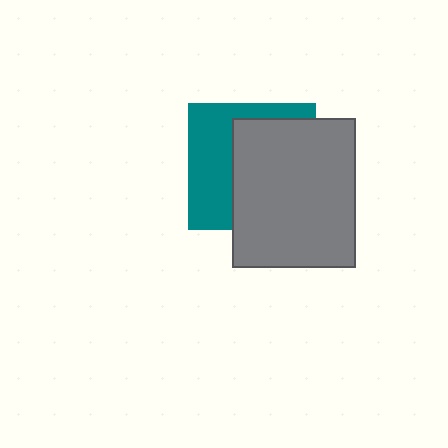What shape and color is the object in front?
The object in front is a gray rectangle.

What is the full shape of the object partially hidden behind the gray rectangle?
The partially hidden object is a teal square.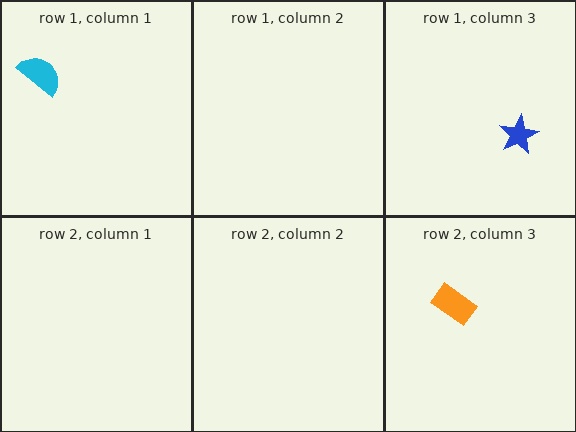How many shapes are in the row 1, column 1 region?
1.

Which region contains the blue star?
The row 1, column 3 region.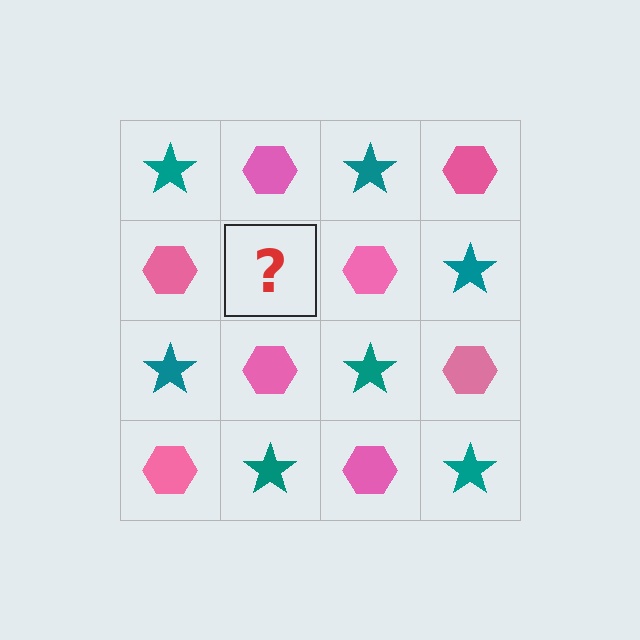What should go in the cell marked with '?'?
The missing cell should contain a teal star.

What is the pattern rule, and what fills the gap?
The rule is that it alternates teal star and pink hexagon in a checkerboard pattern. The gap should be filled with a teal star.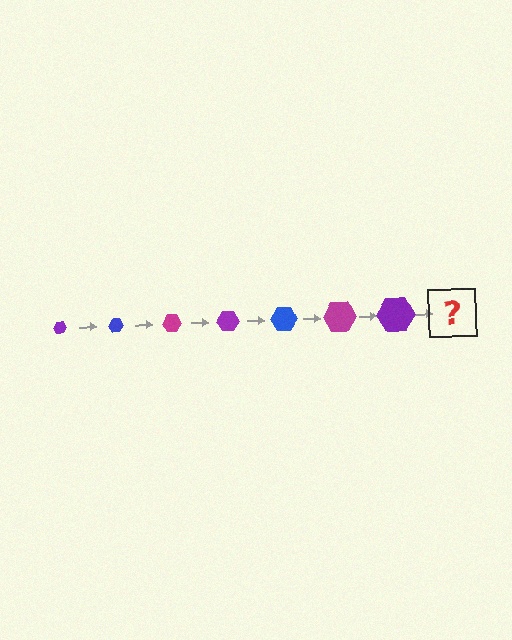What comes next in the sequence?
The next element should be a blue hexagon, larger than the previous one.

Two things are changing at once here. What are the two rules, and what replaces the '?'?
The two rules are that the hexagon grows larger each step and the color cycles through purple, blue, and magenta. The '?' should be a blue hexagon, larger than the previous one.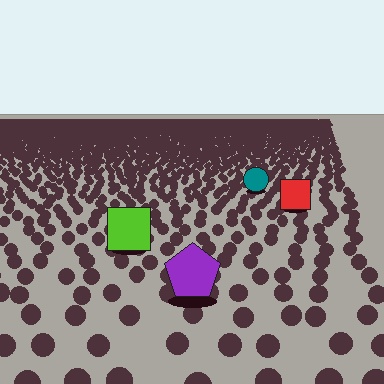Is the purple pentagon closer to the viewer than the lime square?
Yes. The purple pentagon is closer — you can tell from the texture gradient: the ground texture is coarser near it.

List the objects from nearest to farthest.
From nearest to farthest: the purple pentagon, the lime square, the red square, the teal circle.